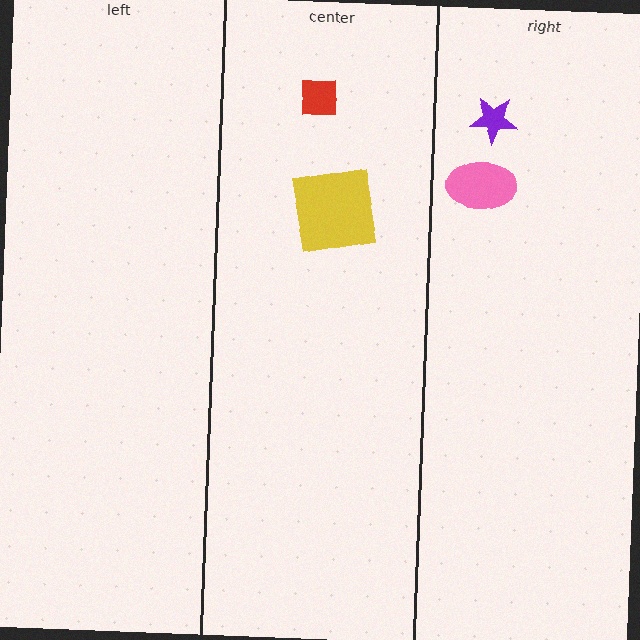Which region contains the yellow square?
The center region.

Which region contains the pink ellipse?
The right region.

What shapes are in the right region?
The pink ellipse, the purple star.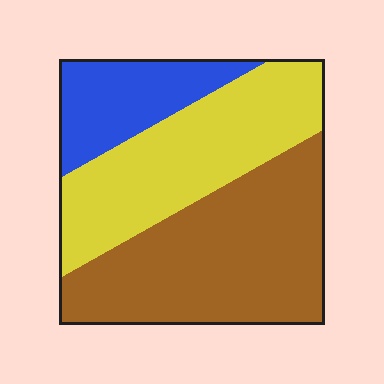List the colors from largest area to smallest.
From largest to smallest: brown, yellow, blue.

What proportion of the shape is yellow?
Yellow takes up about three eighths (3/8) of the shape.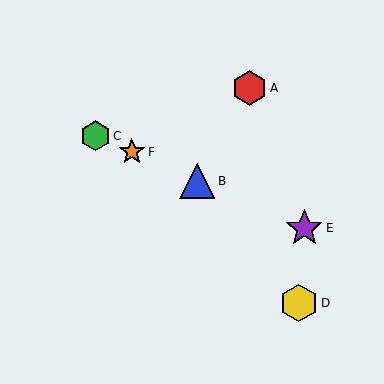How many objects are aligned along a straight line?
4 objects (B, C, E, F) are aligned along a straight line.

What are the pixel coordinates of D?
Object D is at (299, 303).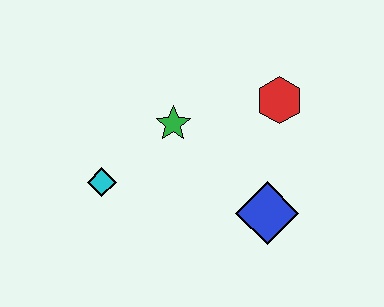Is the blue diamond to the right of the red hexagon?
No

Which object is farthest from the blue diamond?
The cyan diamond is farthest from the blue diamond.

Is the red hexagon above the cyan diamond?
Yes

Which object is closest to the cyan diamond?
The green star is closest to the cyan diamond.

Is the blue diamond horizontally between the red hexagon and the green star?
Yes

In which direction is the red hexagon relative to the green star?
The red hexagon is to the right of the green star.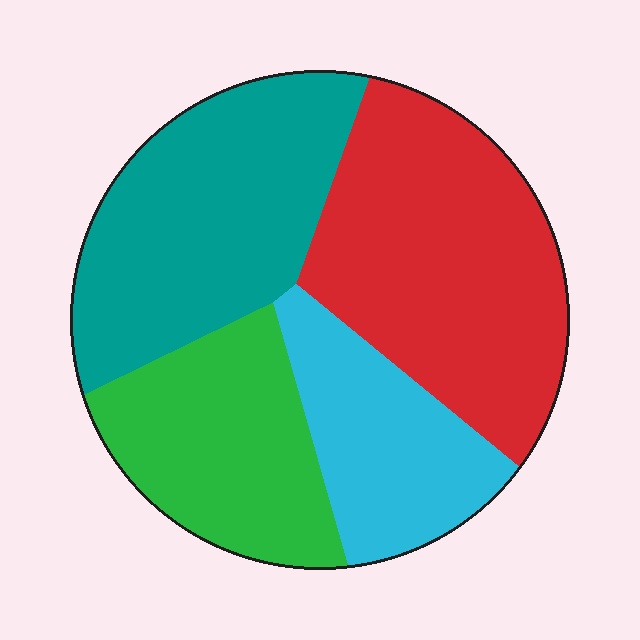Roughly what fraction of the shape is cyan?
Cyan takes up less than a quarter of the shape.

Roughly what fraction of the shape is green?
Green covers 21% of the shape.